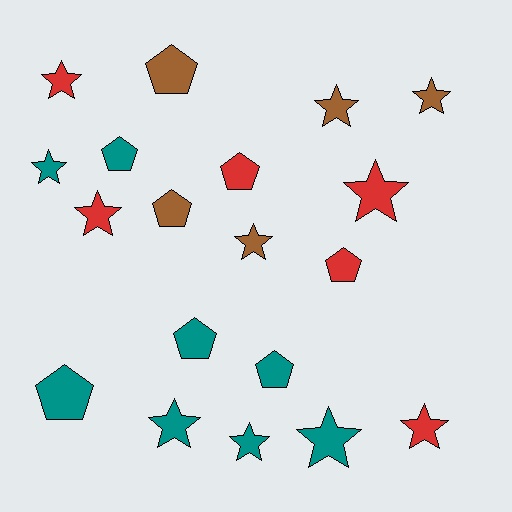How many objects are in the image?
There are 19 objects.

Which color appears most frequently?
Teal, with 8 objects.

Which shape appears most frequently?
Star, with 11 objects.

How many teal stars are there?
There are 4 teal stars.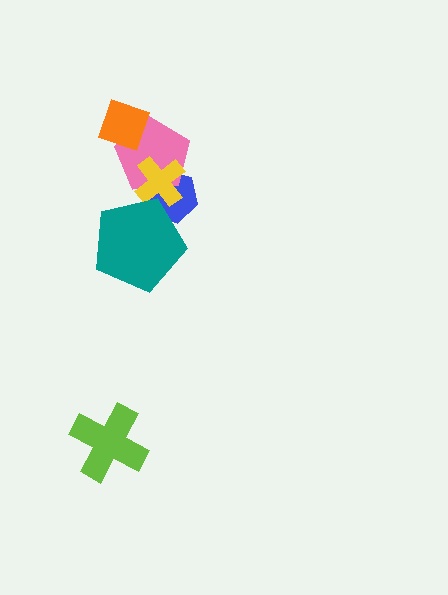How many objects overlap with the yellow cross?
3 objects overlap with the yellow cross.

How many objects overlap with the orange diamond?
1 object overlaps with the orange diamond.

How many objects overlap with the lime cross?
0 objects overlap with the lime cross.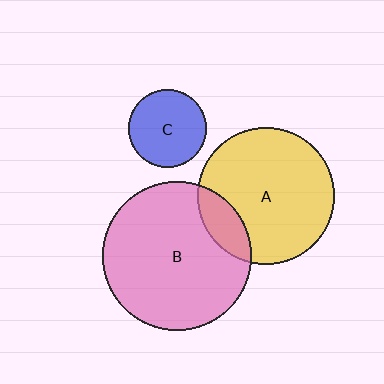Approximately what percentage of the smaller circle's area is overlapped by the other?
Approximately 15%.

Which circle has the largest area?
Circle B (pink).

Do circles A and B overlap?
Yes.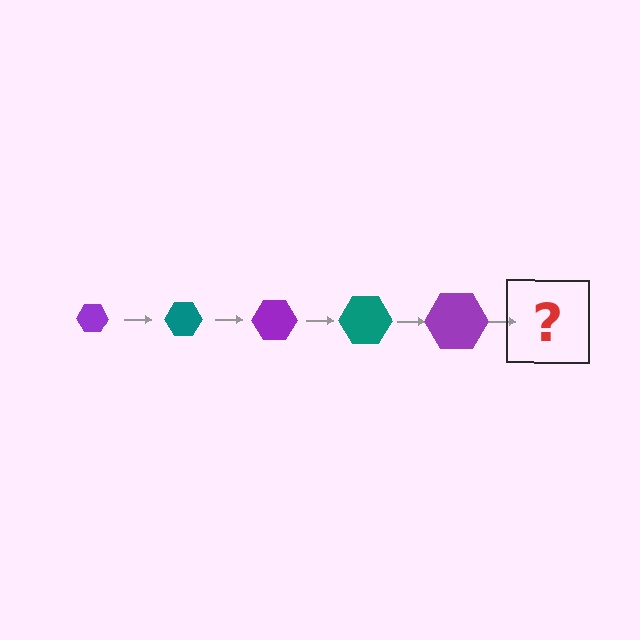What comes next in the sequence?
The next element should be a teal hexagon, larger than the previous one.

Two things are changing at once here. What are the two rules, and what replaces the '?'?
The two rules are that the hexagon grows larger each step and the color cycles through purple and teal. The '?' should be a teal hexagon, larger than the previous one.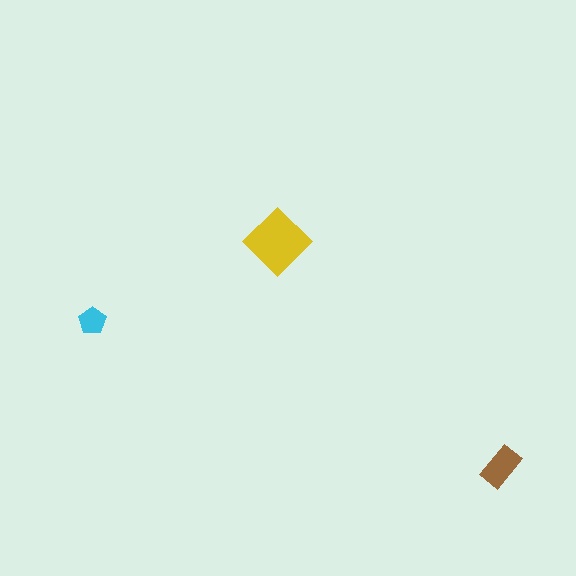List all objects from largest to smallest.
The yellow diamond, the brown rectangle, the cyan pentagon.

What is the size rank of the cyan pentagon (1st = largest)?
3rd.